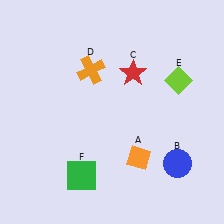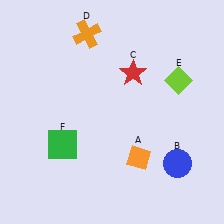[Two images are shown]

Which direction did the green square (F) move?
The green square (F) moved up.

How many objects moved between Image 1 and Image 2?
2 objects moved between the two images.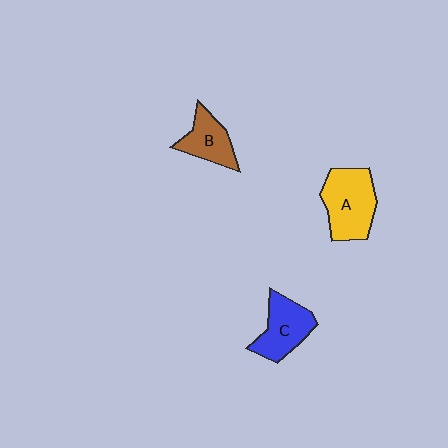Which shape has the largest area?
Shape A (yellow).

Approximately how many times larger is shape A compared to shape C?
Approximately 1.3 times.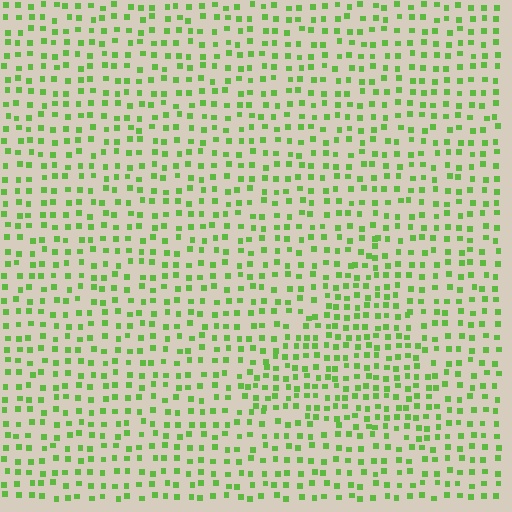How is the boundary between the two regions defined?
The boundary is defined by a change in element density (approximately 1.5x ratio). All elements are the same color, size, and shape.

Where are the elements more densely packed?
The elements are more densely packed inside the triangle boundary.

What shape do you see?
I see a triangle.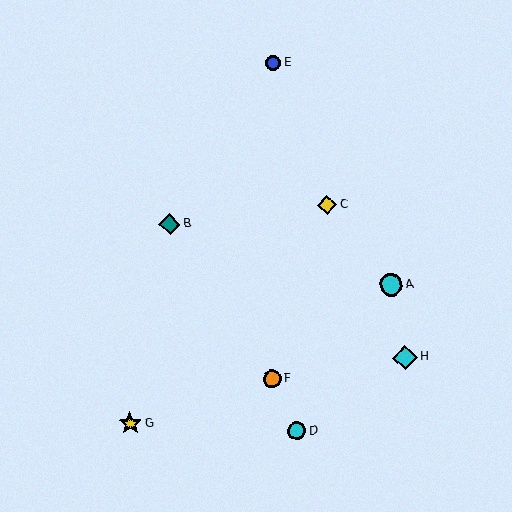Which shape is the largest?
The cyan diamond (labeled H) is the largest.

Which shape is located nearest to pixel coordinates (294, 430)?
The cyan circle (labeled D) at (297, 431) is nearest to that location.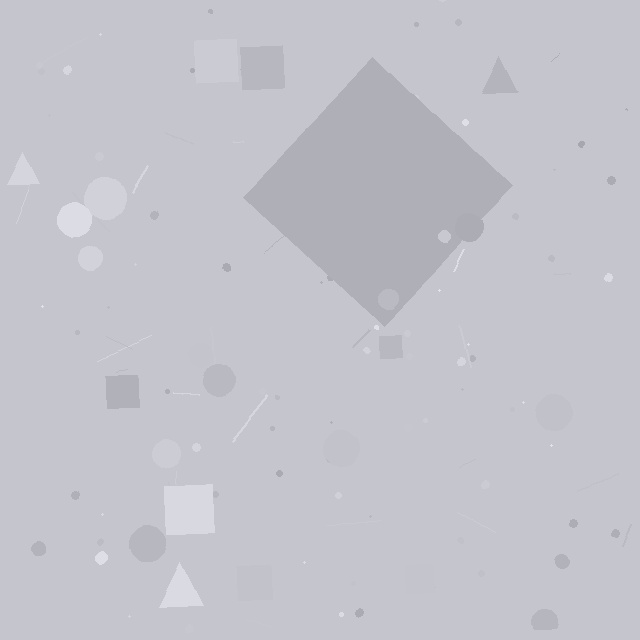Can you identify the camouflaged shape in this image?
The camouflaged shape is a diamond.